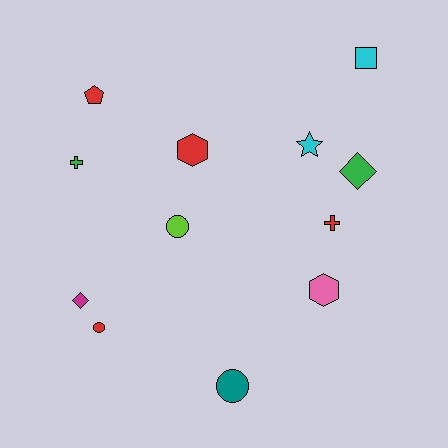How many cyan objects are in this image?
There are 2 cyan objects.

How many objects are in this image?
There are 12 objects.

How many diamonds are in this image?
There are 2 diamonds.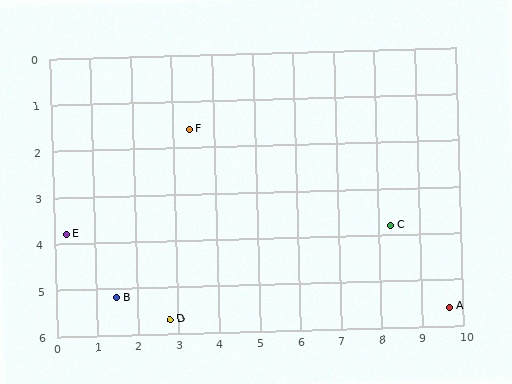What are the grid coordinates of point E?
Point E is at approximately (0.3, 3.8).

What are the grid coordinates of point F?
Point F is at approximately (3.4, 1.6).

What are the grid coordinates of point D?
Point D is at approximately (2.8, 5.7).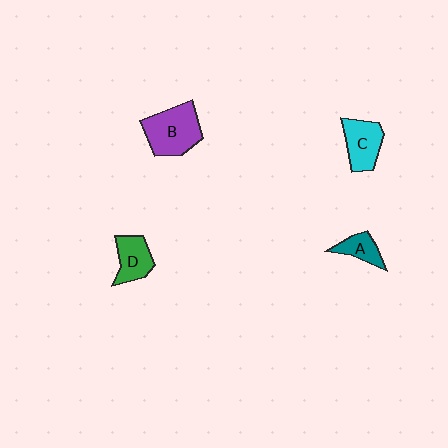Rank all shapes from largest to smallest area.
From largest to smallest: B (purple), C (cyan), D (green), A (teal).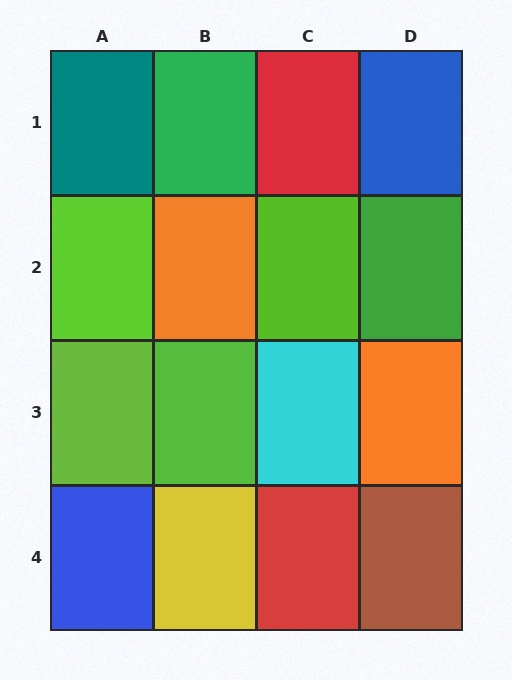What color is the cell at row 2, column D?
Green.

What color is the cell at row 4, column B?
Yellow.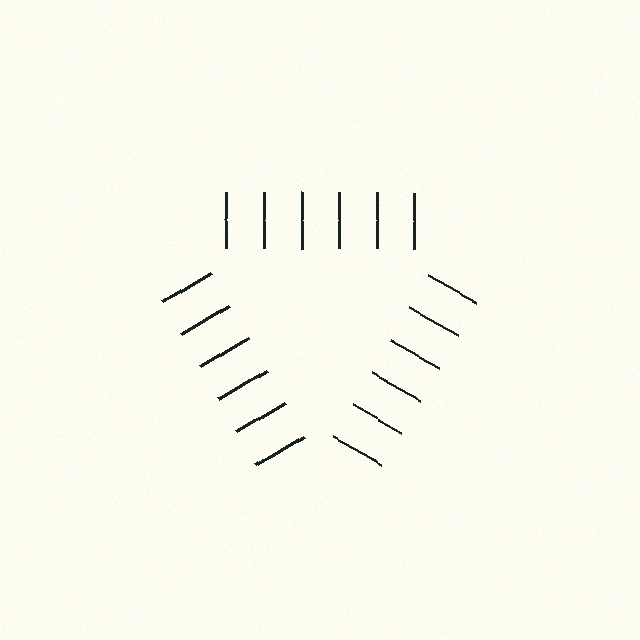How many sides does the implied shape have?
3 sides — the line-ends trace a triangle.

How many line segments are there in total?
18 — 6 along each of the 3 edges.